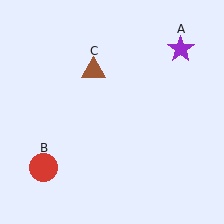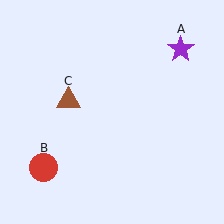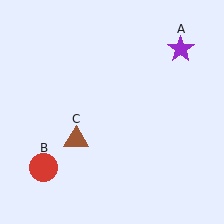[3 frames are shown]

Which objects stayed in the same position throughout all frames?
Purple star (object A) and red circle (object B) remained stationary.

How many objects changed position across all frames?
1 object changed position: brown triangle (object C).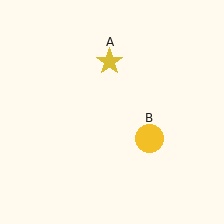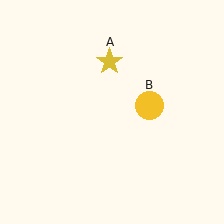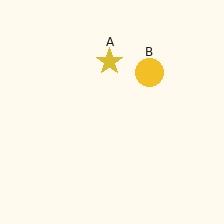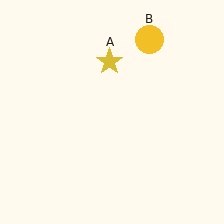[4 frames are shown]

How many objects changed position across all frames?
1 object changed position: yellow circle (object B).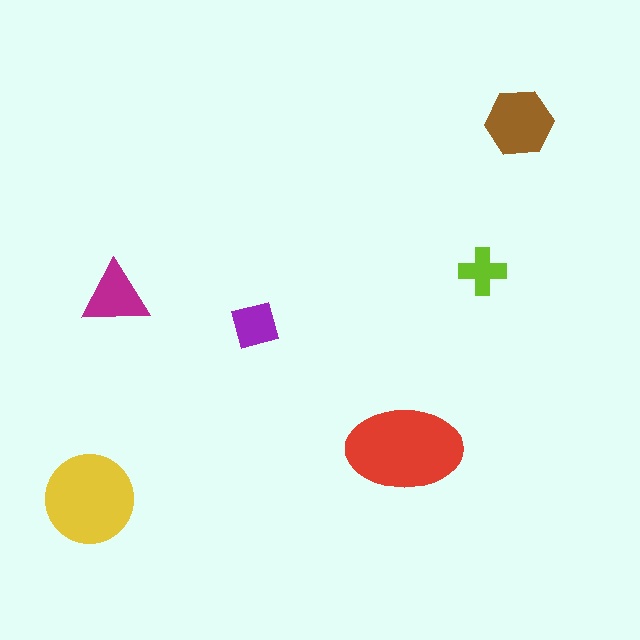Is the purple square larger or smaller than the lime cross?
Larger.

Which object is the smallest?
The lime cross.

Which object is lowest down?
The yellow circle is bottommost.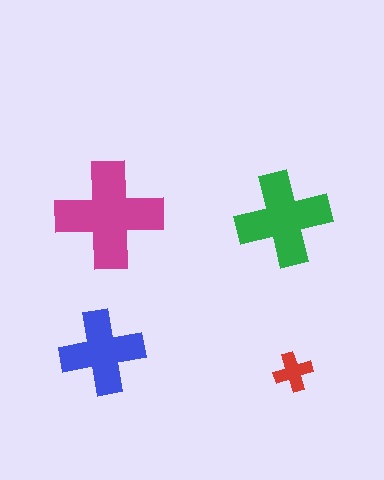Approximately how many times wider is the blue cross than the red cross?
About 2 times wider.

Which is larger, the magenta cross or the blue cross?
The magenta one.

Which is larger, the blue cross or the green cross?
The green one.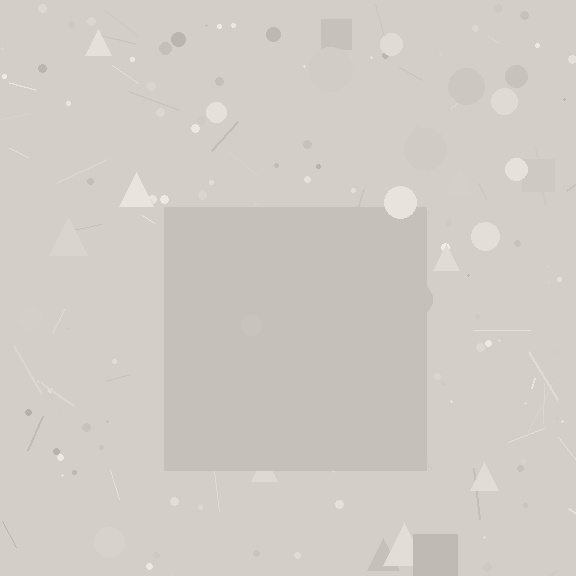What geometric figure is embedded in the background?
A square is embedded in the background.